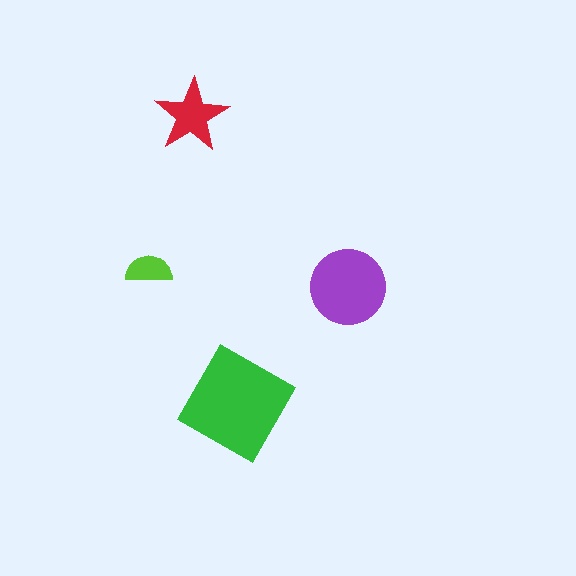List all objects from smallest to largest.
The lime semicircle, the red star, the purple circle, the green square.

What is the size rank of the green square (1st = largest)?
1st.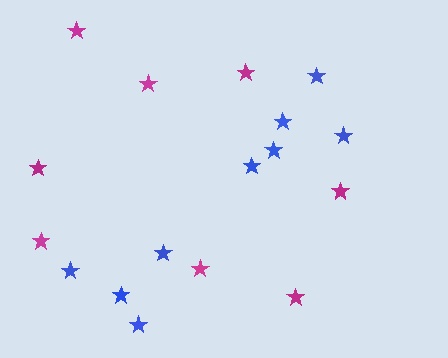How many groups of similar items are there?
There are 2 groups: one group of magenta stars (8) and one group of blue stars (9).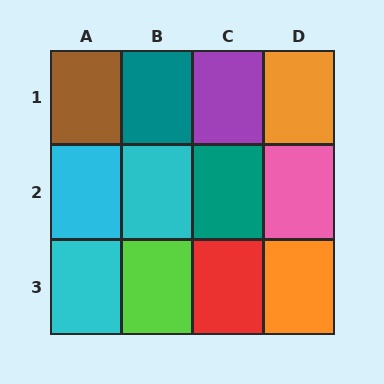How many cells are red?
1 cell is red.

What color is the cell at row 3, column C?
Red.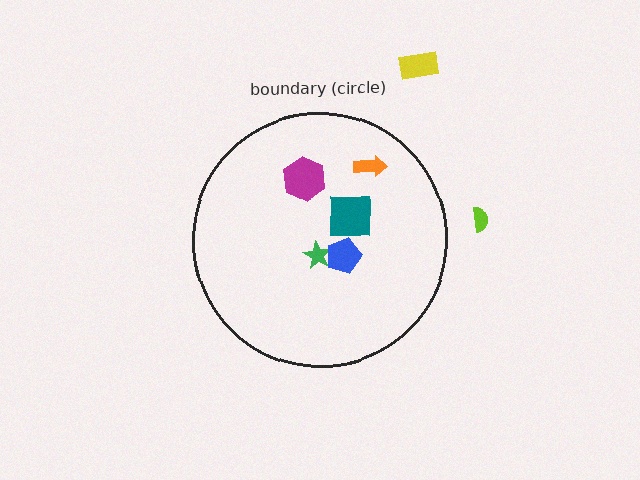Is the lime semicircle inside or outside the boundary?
Outside.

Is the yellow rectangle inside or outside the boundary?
Outside.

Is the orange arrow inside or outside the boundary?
Inside.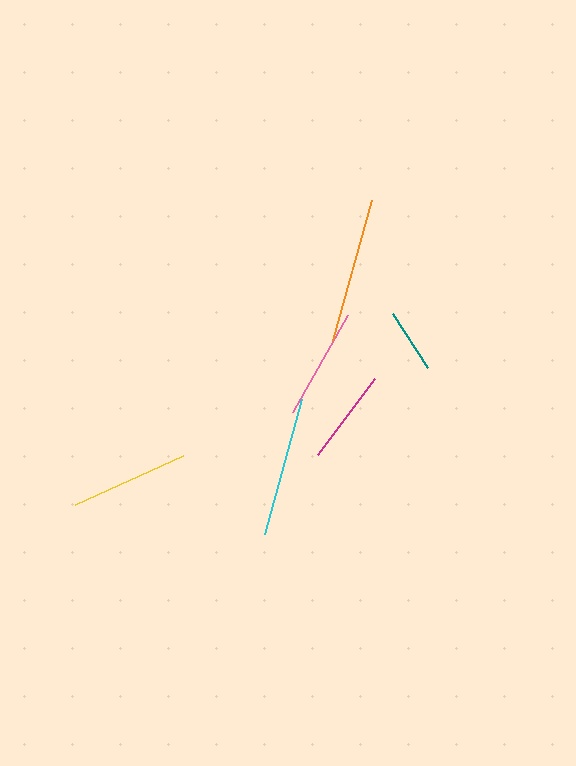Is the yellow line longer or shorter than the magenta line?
The yellow line is longer than the magenta line.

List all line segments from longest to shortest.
From longest to shortest: orange, cyan, yellow, pink, magenta, teal.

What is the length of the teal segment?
The teal segment is approximately 64 pixels long.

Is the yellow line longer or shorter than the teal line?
The yellow line is longer than the teal line.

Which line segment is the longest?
The orange line is the longest at approximately 145 pixels.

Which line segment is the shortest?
The teal line is the shortest at approximately 64 pixels.